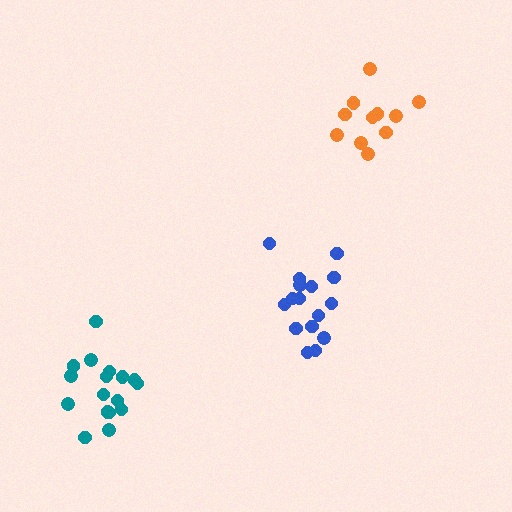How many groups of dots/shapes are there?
There are 3 groups.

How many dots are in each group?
Group 1: 16 dots, Group 2: 17 dots, Group 3: 11 dots (44 total).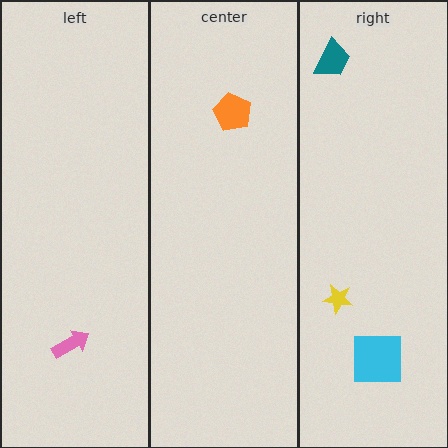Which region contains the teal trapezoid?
The right region.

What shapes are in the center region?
The orange pentagon.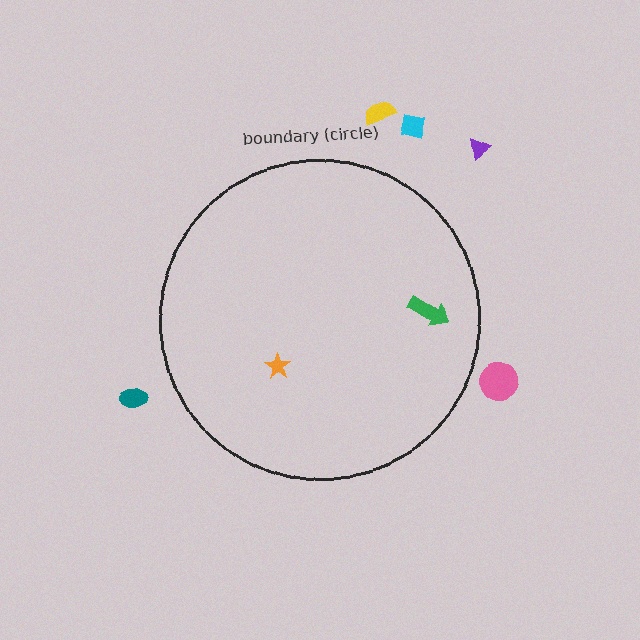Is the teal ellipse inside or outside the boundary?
Outside.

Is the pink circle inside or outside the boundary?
Outside.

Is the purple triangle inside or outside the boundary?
Outside.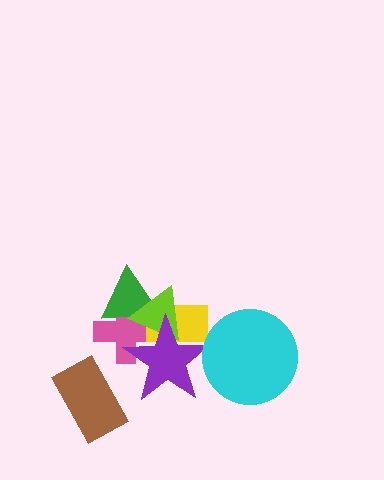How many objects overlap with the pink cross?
4 objects overlap with the pink cross.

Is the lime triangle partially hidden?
Yes, it is partially covered by another shape.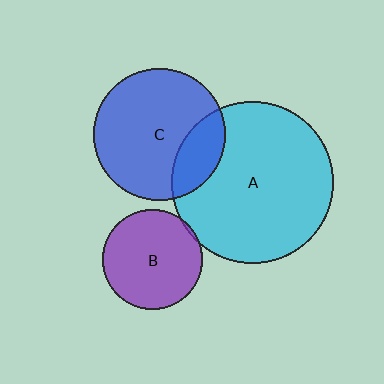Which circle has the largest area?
Circle A (cyan).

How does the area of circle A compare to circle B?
Approximately 2.7 times.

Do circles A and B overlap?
Yes.